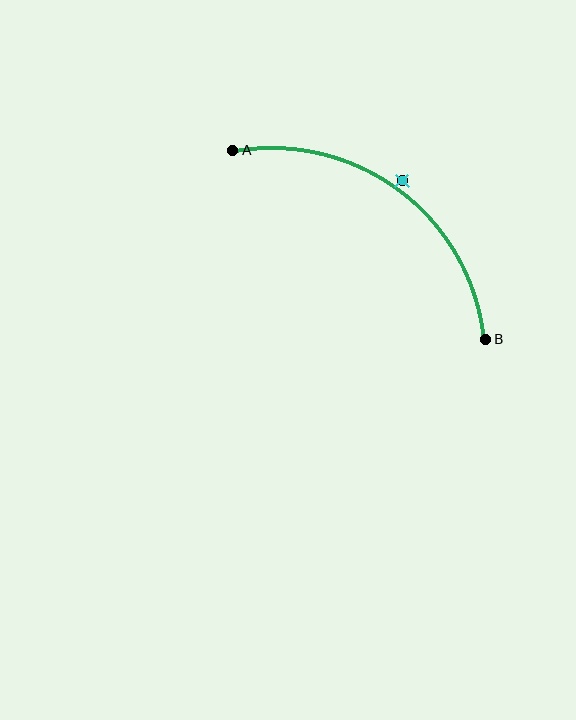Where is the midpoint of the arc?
The arc midpoint is the point on the curve farthest from the straight line joining A and B. It sits above and to the right of that line.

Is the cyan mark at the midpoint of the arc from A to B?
No — the cyan mark does not lie on the arc at all. It sits slightly outside the curve.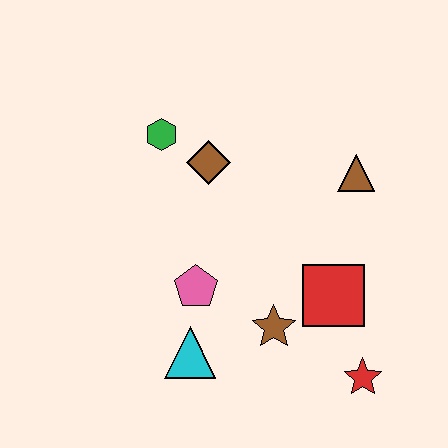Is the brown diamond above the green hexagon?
No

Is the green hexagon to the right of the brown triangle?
No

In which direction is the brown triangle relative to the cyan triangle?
The brown triangle is above the cyan triangle.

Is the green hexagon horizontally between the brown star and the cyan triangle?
No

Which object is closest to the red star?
The red square is closest to the red star.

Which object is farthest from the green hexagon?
The red star is farthest from the green hexagon.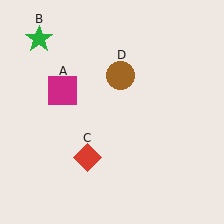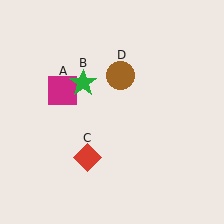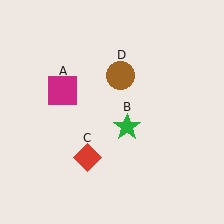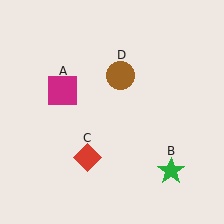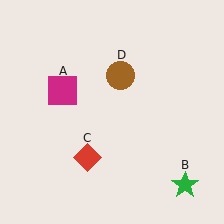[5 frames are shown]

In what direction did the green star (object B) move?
The green star (object B) moved down and to the right.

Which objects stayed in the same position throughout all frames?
Magenta square (object A) and red diamond (object C) and brown circle (object D) remained stationary.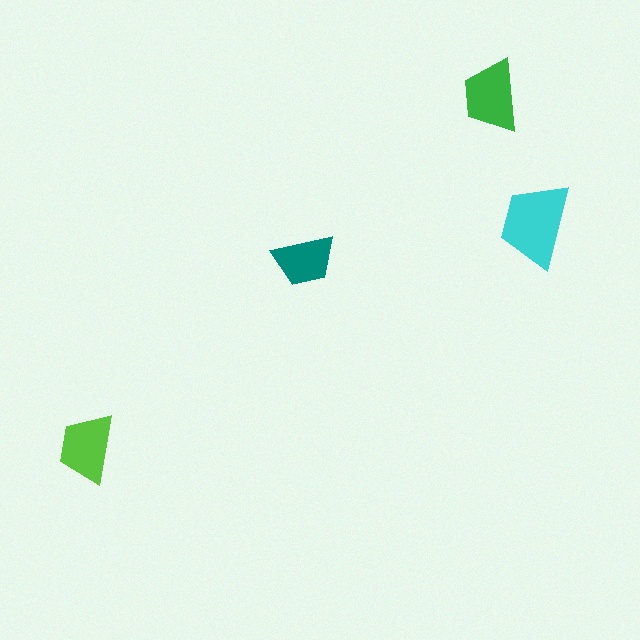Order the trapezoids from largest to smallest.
the cyan one, the green one, the lime one, the teal one.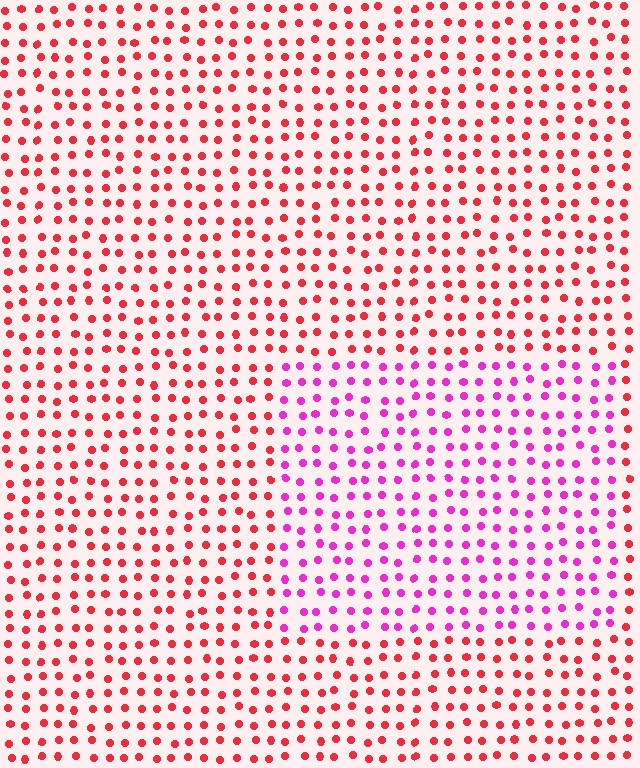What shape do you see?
I see a rectangle.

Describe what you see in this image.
The image is filled with small red elements in a uniform arrangement. A rectangle-shaped region is visible where the elements are tinted to a slightly different hue, forming a subtle color boundary.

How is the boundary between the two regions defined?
The boundary is defined purely by a slight shift in hue (about 45 degrees). Spacing, size, and orientation are identical on both sides.